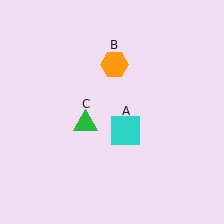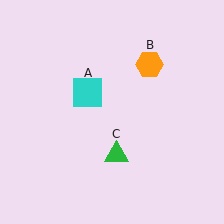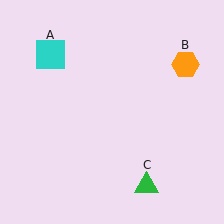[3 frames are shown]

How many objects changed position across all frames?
3 objects changed position: cyan square (object A), orange hexagon (object B), green triangle (object C).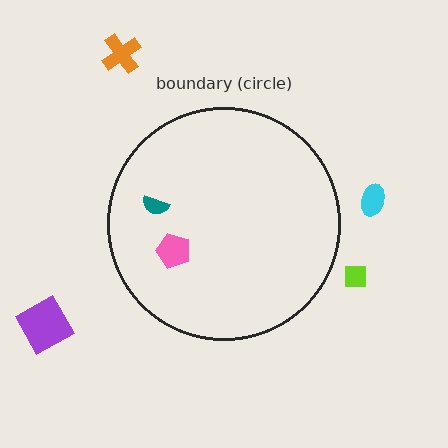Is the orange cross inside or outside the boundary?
Outside.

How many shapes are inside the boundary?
2 inside, 4 outside.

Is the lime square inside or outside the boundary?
Outside.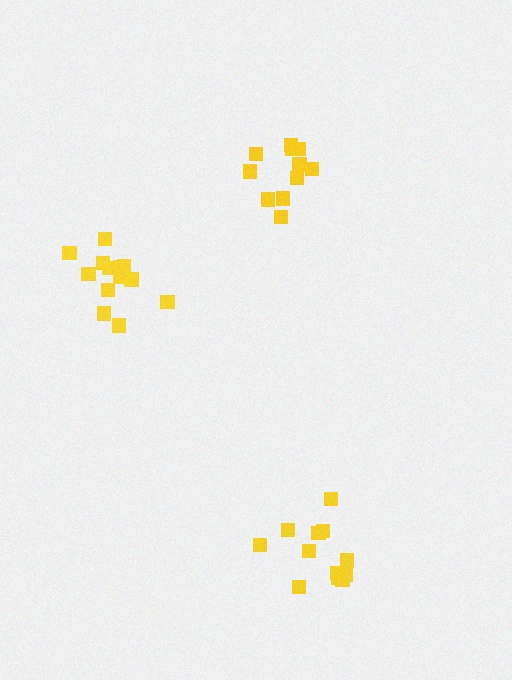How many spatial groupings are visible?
There are 3 spatial groupings.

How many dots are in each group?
Group 1: 12 dots, Group 2: 14 dots, Group 3: 12 dots (38 total).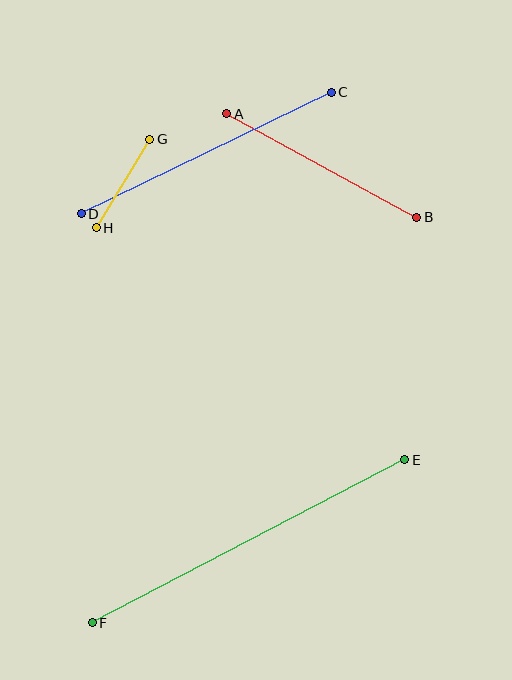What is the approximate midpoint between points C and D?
The midpoint is at approximately (206, 153) pixels.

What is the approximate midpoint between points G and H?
The midpoint is at approximately (123, 184) pixels.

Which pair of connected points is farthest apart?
Points E and F are farthest apart.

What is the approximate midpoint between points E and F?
The midpoint is at approximately (249, 541) pixels.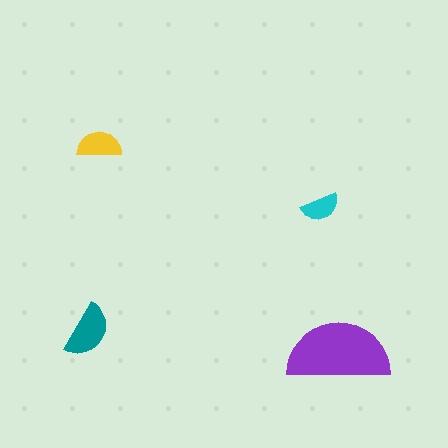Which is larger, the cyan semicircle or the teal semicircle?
The teal one.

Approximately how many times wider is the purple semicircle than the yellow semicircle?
About 2.5 times wider.